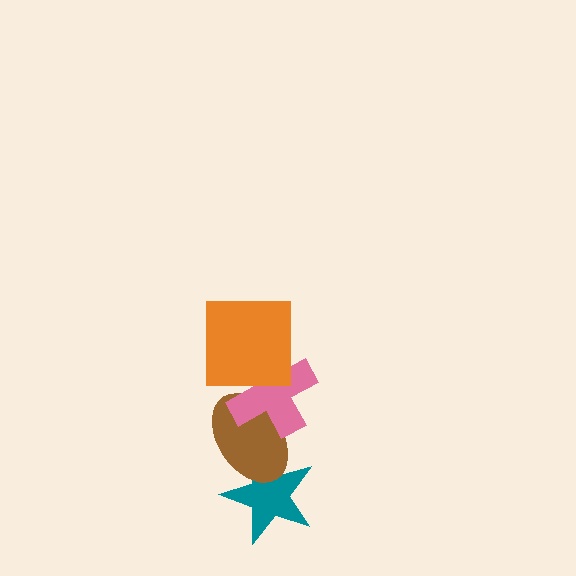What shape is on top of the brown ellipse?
The pink cross is on top of the brown ellipse.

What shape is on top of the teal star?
The brown ellipse is on top of the teal star.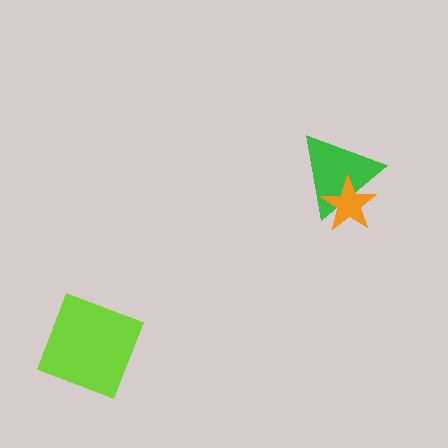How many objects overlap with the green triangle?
1 object overlaps with the green triangle.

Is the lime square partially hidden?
No, no other shape covers it.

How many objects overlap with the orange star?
1 object overlaps with the orange star.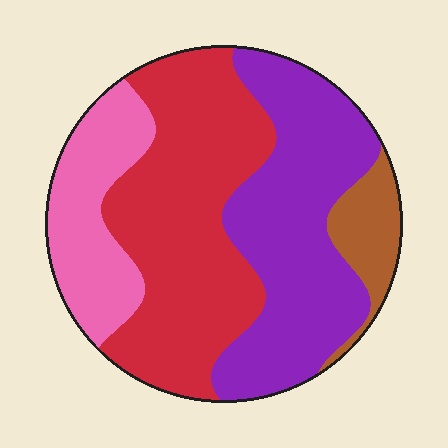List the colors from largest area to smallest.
From largest to smallest: red, purple, pink, brown.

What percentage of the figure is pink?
Pink covers around 15% of the figure.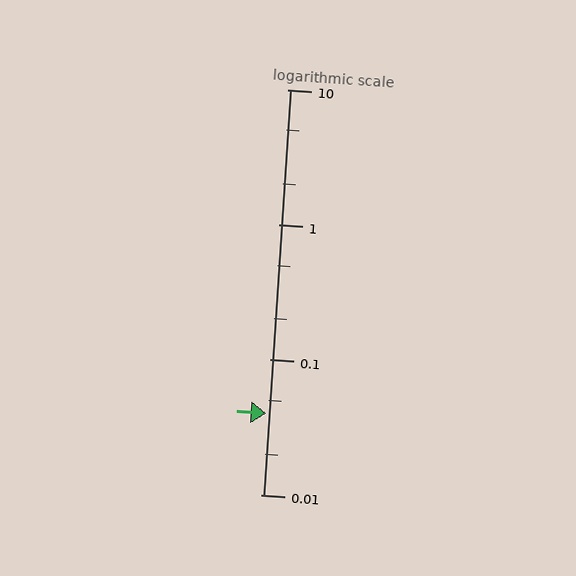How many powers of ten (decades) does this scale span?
The scale spans 3 decades, from 0.01 to 10.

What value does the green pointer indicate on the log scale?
The pointer indicates approximately 0.04.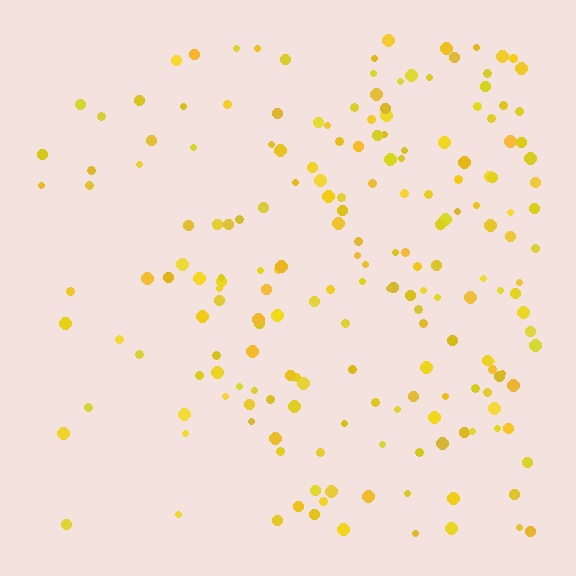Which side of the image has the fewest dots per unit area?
The left.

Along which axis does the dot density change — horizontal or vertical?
Horizontal.